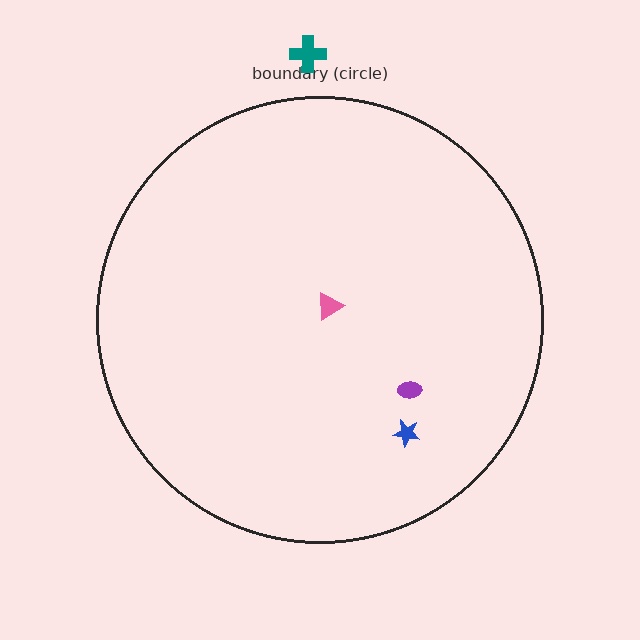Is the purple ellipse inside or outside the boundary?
Inside.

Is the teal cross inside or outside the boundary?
Outside.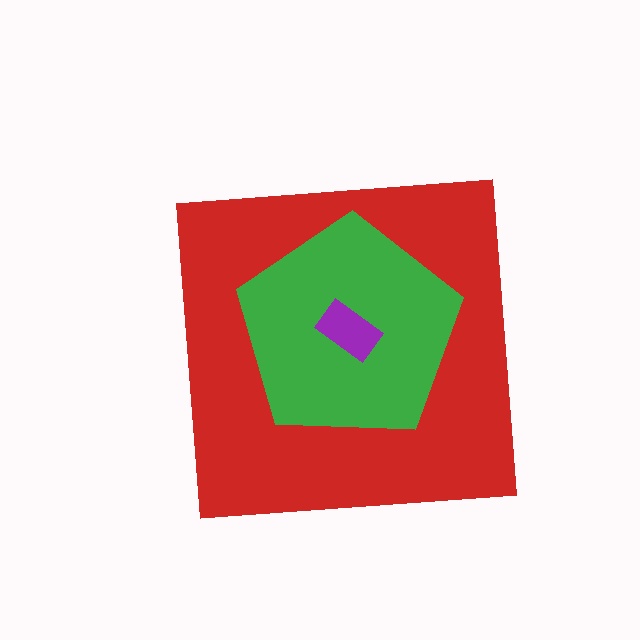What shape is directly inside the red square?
The green pentagon.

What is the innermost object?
The purple rectangle.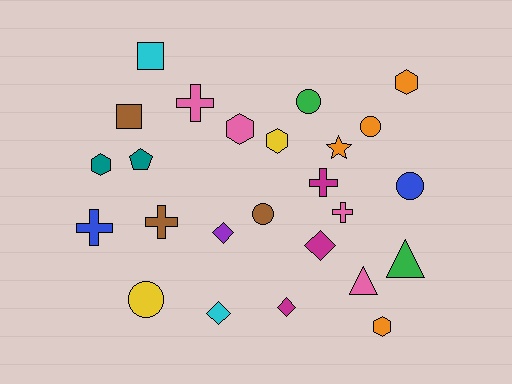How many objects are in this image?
There are 25 objects.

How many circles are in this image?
There are 5 circles.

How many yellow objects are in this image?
There are 2 yellow objects.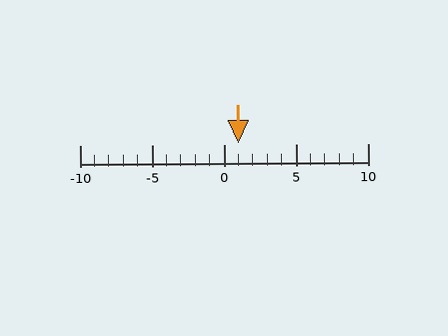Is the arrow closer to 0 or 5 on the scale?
The arrow is closer to 0.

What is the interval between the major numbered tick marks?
The major tick marks are spaced 5 units apart.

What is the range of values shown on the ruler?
The ruler shows values from -10 to 10.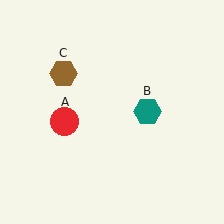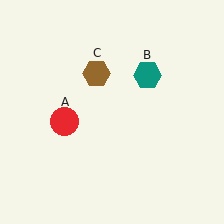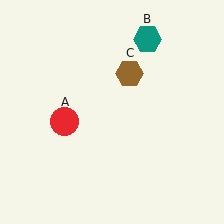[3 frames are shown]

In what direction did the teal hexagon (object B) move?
The teal hexagon (object B) moved up.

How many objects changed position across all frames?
2 objects changed position: teal hexagon (object B), brown hexagon (object C).